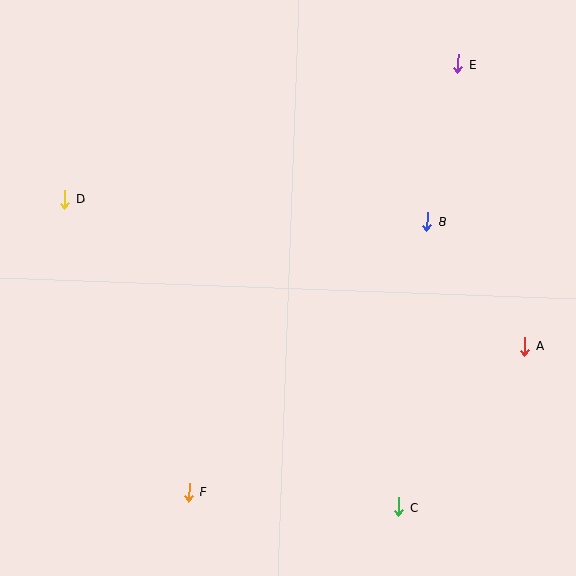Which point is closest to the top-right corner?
Point E is closest to the top-right corner.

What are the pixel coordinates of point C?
Point C is at (399, 507).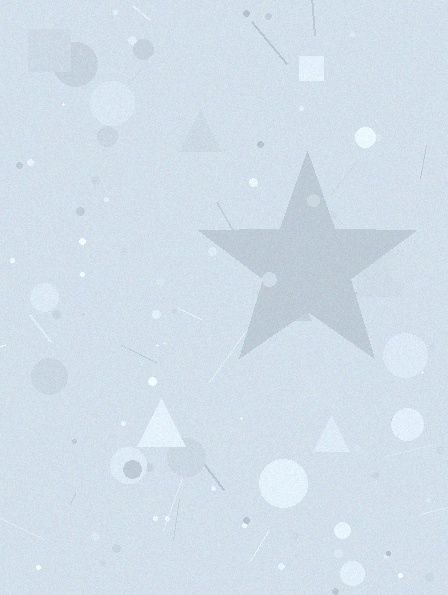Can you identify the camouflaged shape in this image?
The camouflaged shape is a star.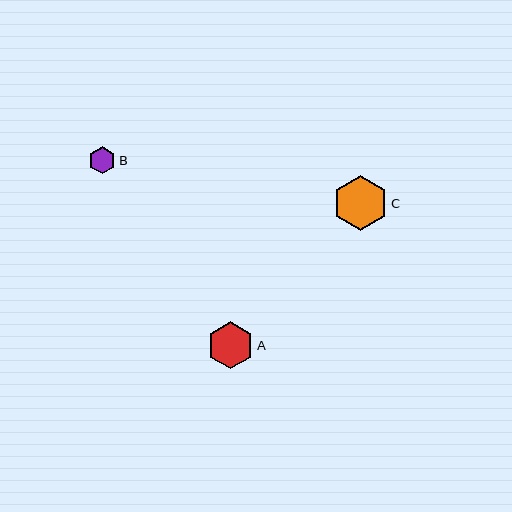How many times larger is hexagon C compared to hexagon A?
Hexagon C is approximately 1.2 times the size of hexagon A.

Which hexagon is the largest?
Hexagon C is the largest with a size of approximately 55 pixels.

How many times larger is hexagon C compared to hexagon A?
Hexagon C is approximately 1.2 times the size of hexagon A.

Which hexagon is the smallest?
Hexagon B is the smallest with a size of approximately 27 pixels.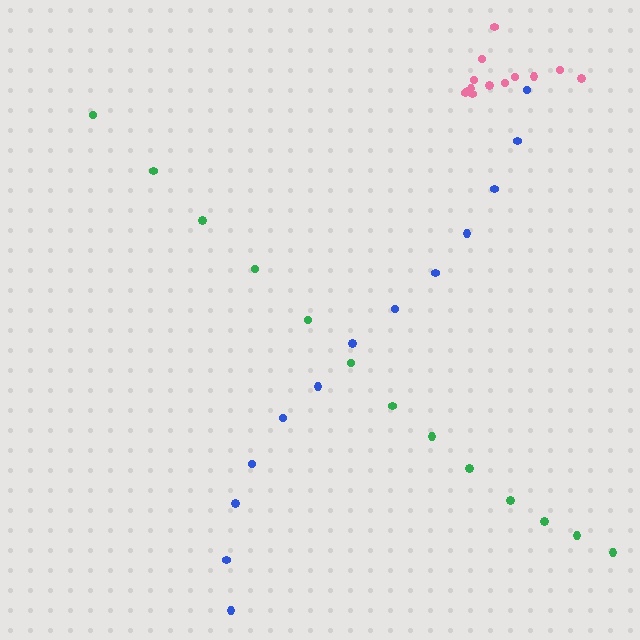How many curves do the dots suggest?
There are 3 distinct paths.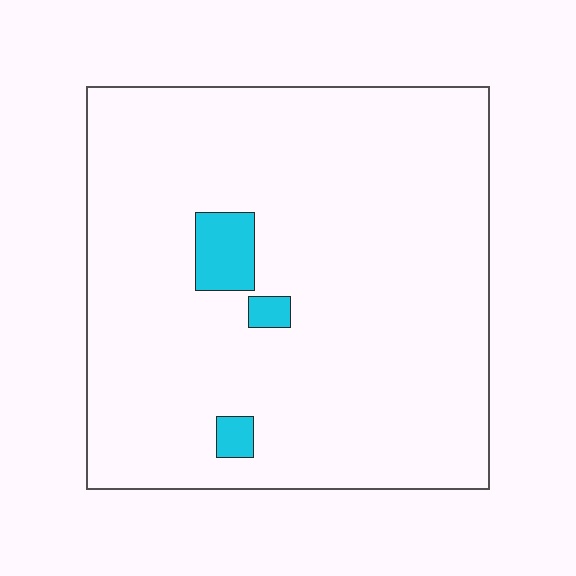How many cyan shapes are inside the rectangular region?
3.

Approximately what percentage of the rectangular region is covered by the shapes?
Approximately 5%.